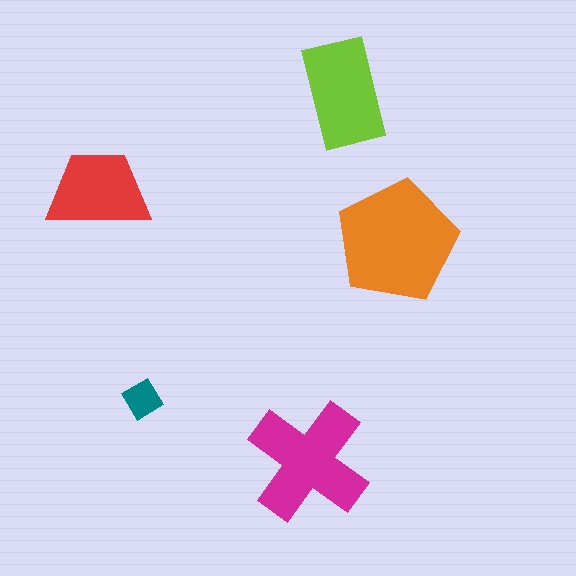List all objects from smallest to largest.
The teal diamond, the red trapezoid, the lime rectangle, the magenta cross, the orange pentagon.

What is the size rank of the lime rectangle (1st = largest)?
3rd.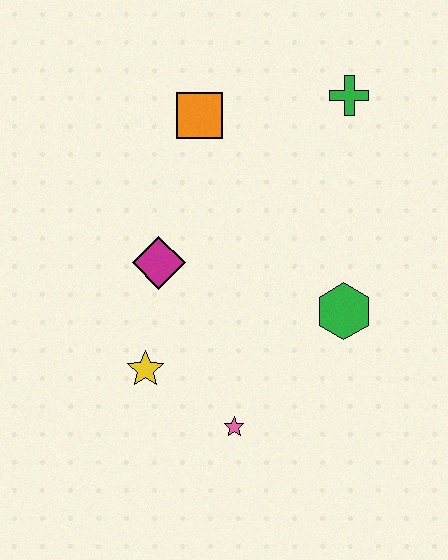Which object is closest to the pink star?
The yellow star is closest to the pink star.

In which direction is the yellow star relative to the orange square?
The yellow star is below the orange square.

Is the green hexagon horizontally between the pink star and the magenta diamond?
No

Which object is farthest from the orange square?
The pink star is farthest from the orange square.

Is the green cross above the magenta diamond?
Yes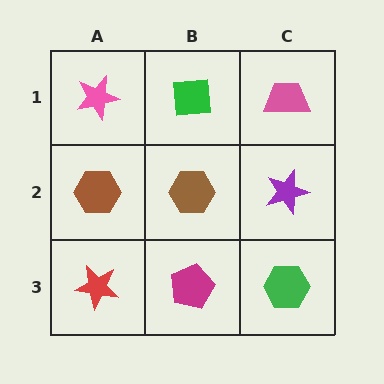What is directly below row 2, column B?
A magenta pentagon.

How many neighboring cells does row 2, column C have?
3.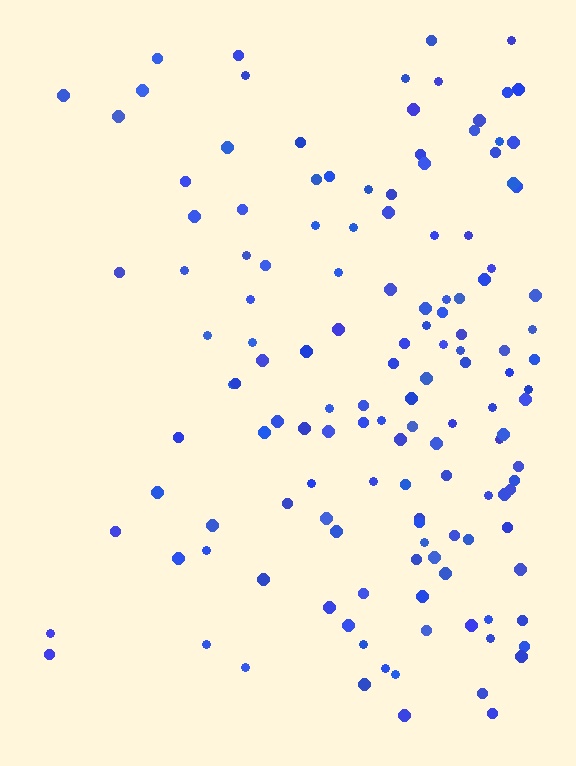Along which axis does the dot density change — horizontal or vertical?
Horizontal.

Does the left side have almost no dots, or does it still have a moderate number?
Still a moderate number, just noticeably fewer than the right.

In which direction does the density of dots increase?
From left to right, with the right side densest.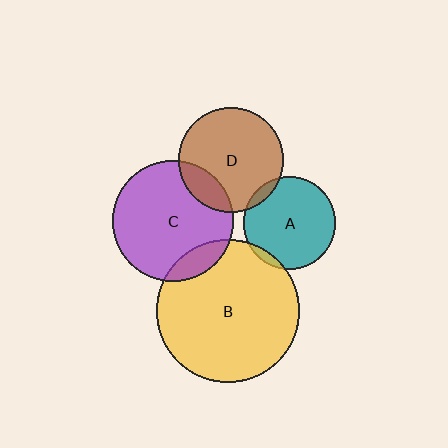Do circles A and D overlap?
Yes.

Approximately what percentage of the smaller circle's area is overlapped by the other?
Approximately 5%.